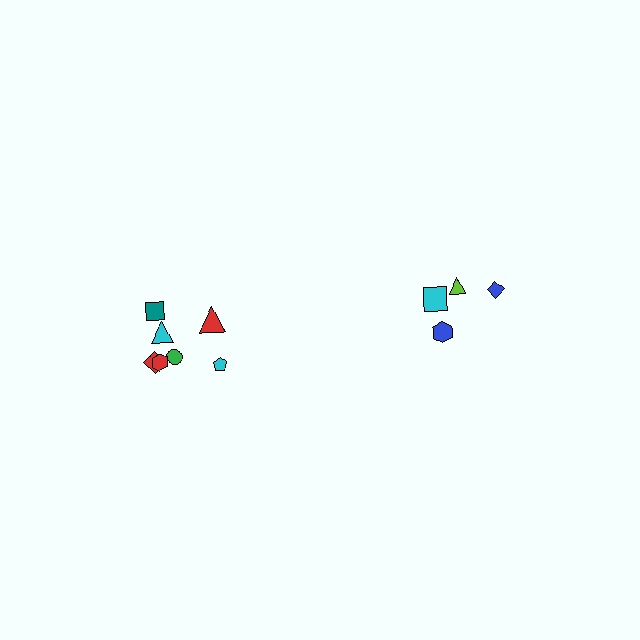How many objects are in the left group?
There are 7 objects.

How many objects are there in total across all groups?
There are 11 objects.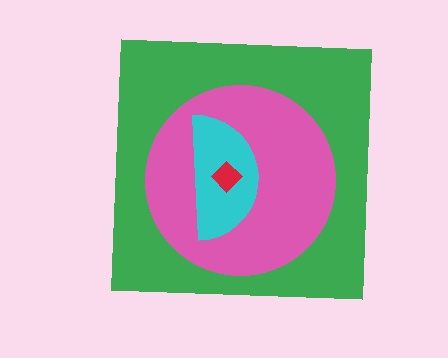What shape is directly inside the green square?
The pink circle.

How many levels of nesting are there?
4.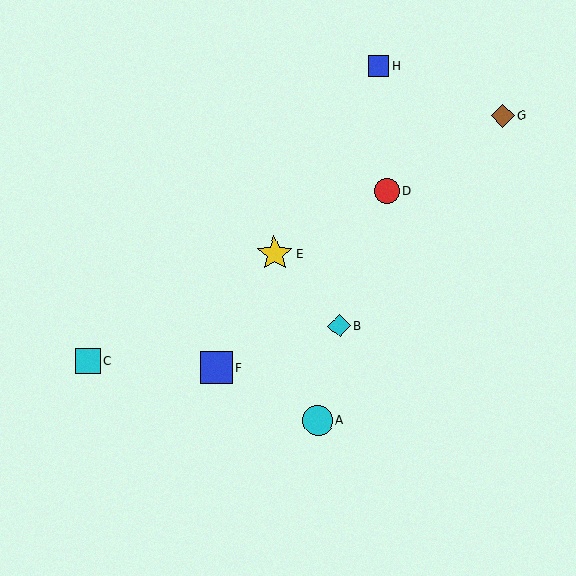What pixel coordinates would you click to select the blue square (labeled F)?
Click at (216, 367) to select the blue square F.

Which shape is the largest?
The yellow star (labeled E) is the largest.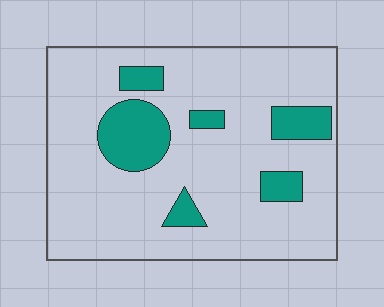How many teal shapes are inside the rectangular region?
6.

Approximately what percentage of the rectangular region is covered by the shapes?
Approximately 15%.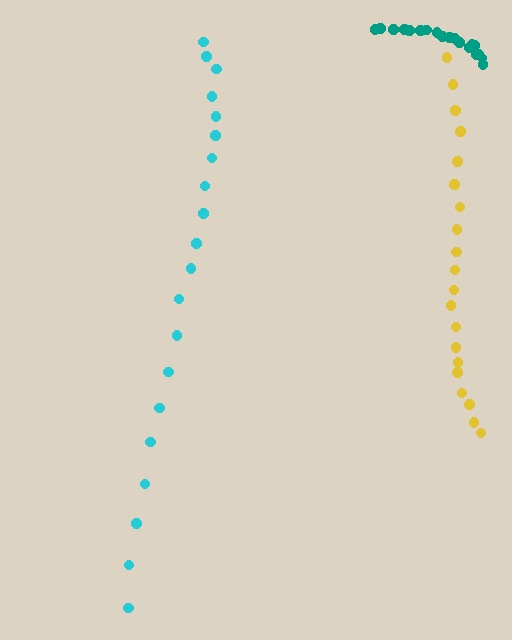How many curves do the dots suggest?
There are 3 distinct paths.